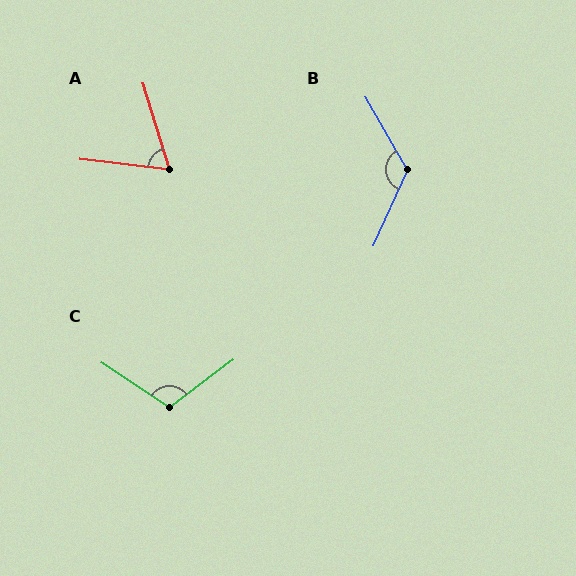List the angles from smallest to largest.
A (66°), C (110°), B (126°).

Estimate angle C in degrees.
Approximately 110 degrees.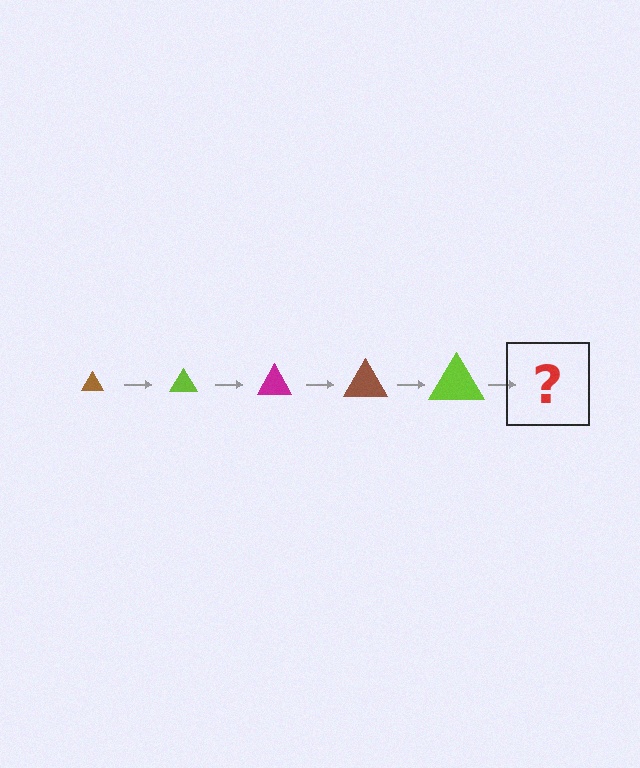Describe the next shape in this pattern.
It should be a magenta triangle, larger than the previous one.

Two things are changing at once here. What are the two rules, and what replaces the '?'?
The two rules are that the triangle grows larger each step and the color cycles through brown, lime, and magenta. The '?' should be a magenta triangle, larger than the previous one.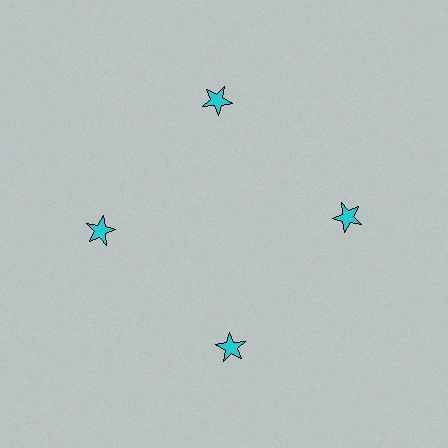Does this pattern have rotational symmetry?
Yes, this pattern has 4-fold rotational symmetry. It looks the same after rotating 90 degrees around the center.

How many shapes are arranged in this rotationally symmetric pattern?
There are 4 shapes, arranged in 4 groups of 1.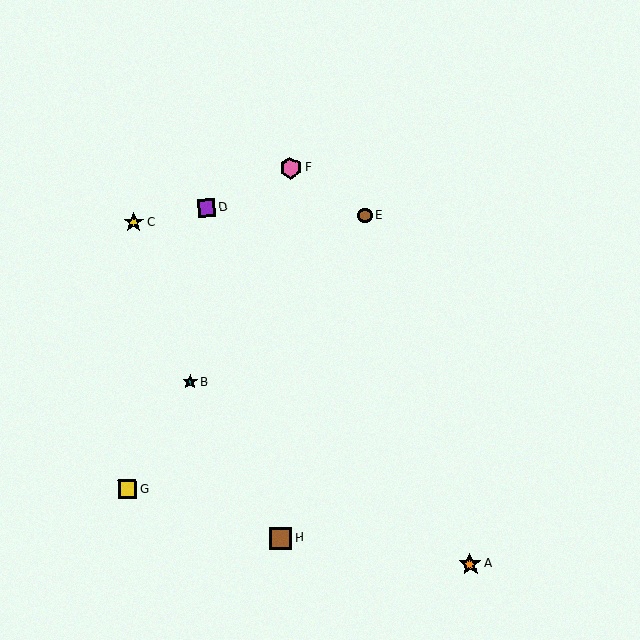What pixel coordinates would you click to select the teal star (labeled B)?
Click at (190, 382) to select the teal star B.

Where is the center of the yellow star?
The center of the yellow star is at (134, 222).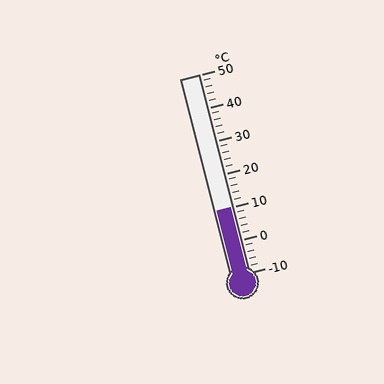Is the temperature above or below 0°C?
The temperature is above 0°C.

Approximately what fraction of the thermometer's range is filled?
The thermometer is filled to approximately 35% of its range.